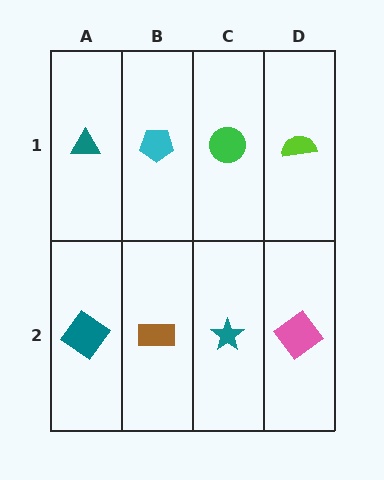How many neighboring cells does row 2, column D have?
2.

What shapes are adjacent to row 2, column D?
A lime semicircle (row 1, column D), a teal star (row 2, column C).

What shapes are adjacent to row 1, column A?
A teal diamond (row 2, column A), a cyan pentagon (row 1, column B).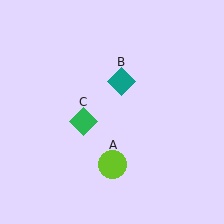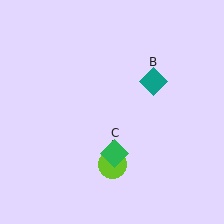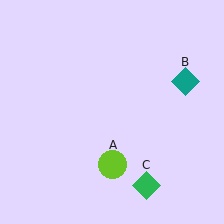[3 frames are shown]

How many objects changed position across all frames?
2 objects changed position: teal diamond (object B), green diamond (object C).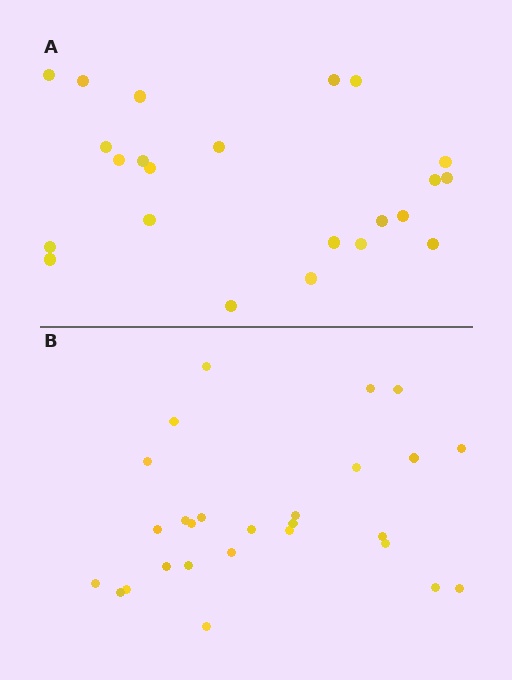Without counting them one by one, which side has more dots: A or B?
Region B (the bottom region) has more dots.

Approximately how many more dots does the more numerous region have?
Region B has about 4 more dots than region A.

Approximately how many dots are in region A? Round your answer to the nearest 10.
About 20 dots. (The exact count is 23, which rounds to 20.)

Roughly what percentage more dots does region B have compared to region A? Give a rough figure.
About 15% more.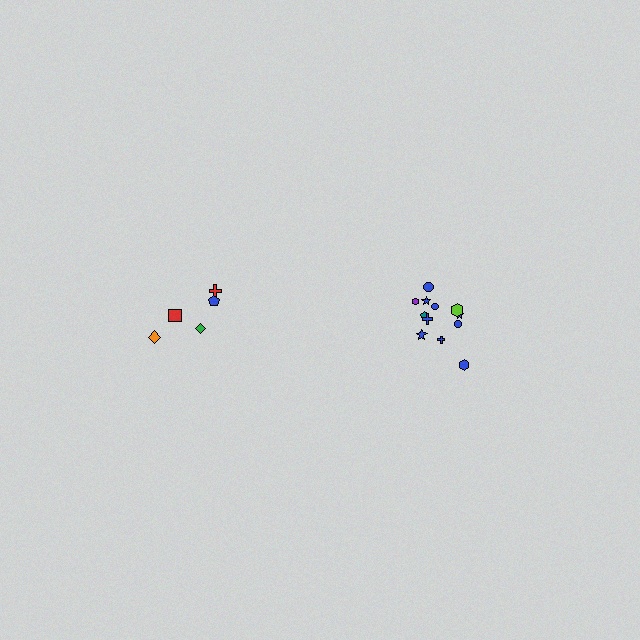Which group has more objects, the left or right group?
The right group.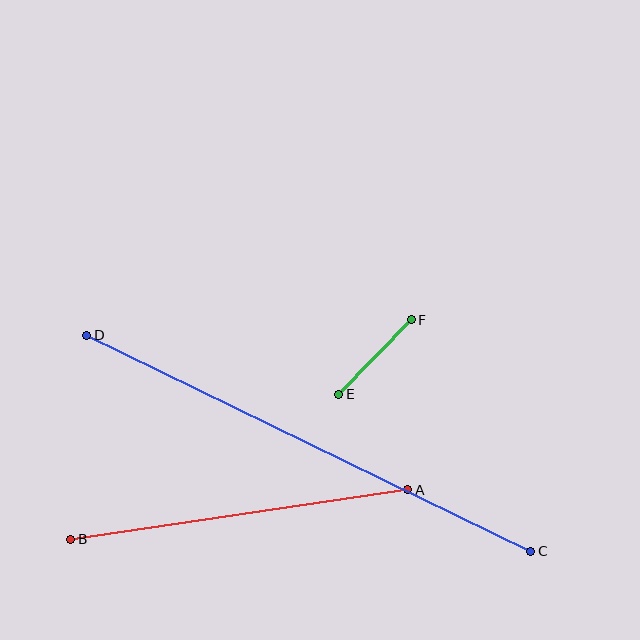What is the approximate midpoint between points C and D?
The midpoint is at approximately (309, 443) pixels.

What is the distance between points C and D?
The distance is approximately 494 pixels.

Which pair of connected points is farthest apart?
Points C and D are farthest apart.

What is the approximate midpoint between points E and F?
The midpoint is at approximately (375, 357) pixels.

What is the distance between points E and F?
The distance is approximately 104 pixels.